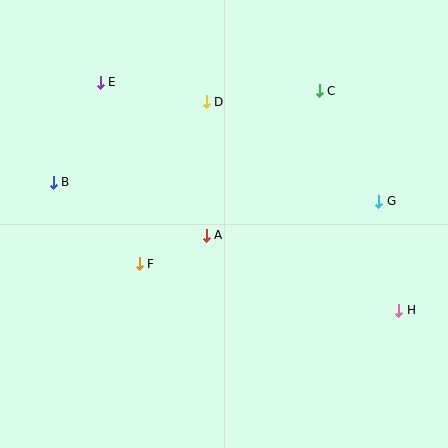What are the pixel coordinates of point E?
Point E is at (100, 82).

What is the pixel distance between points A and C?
The distance between A and C is 183 pixels.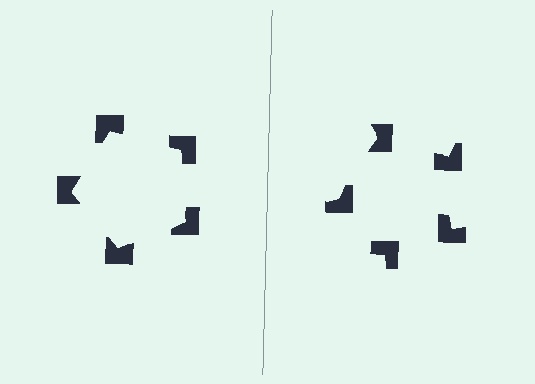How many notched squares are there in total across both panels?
10 — 5 on each side.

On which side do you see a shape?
An illusory pentagon appears on the left side. On the right side the wedge cuts are rotated, so no coherent shape forms.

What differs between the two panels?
The notched squares are positioned identically on both sides; only the wedge orientations differ. On the left they align to a pentagon; on the right they are misaligned.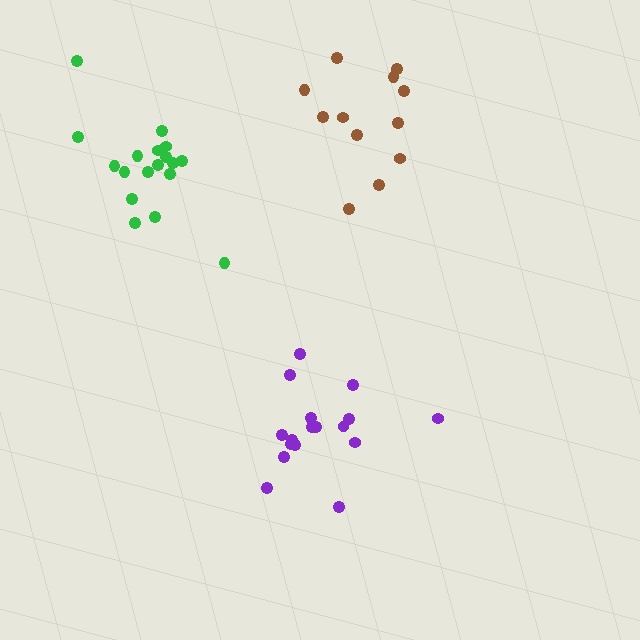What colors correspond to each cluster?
The clusters are colored: purple, green, brown.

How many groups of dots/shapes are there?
There are 3 groups.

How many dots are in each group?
Group 1: 17 dots, Group 2: 18 dots, Group 3: 12 dots (47 total).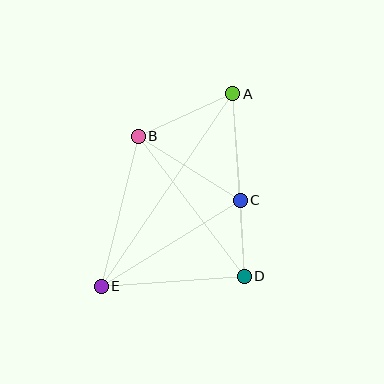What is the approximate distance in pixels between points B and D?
The distance between B and D is approximately 175 pixels.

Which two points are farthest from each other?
Points A and E are farthest from each other.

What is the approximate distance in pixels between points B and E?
The distance between B and E is approximately 154 pixels.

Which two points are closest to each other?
Points C and D are closest to each other.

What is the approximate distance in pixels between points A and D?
The distance between A and D is approximately 183 pixels.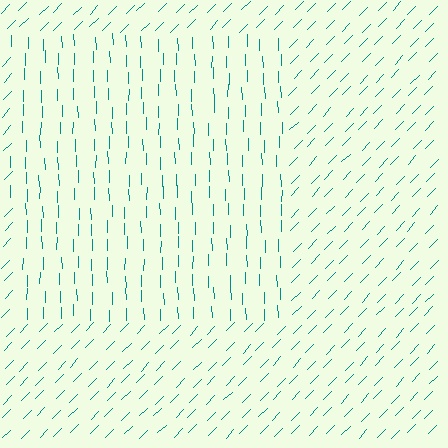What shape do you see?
I see a rectangle.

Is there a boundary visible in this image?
Yes, there is a texture boundary formed by a change in line orientation.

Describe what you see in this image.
The image is filled with small teal line segments. A rectangle region in the image has lines oriented differently from the surrounding lines, creating a visible texture boundary.